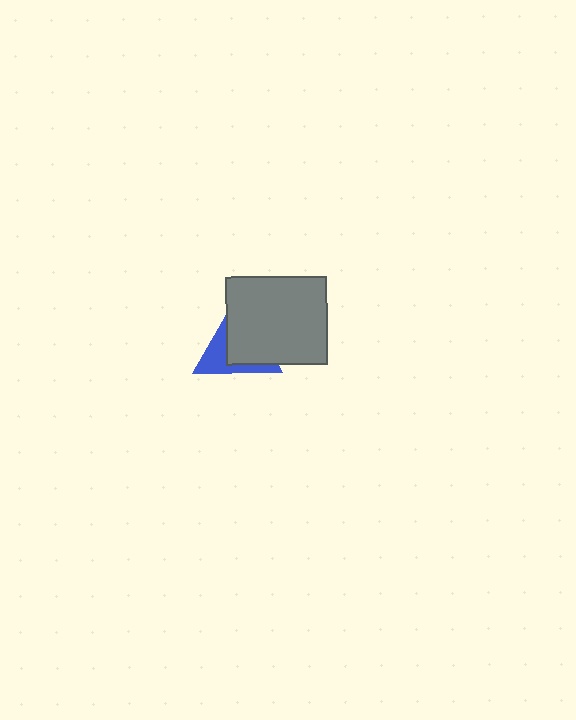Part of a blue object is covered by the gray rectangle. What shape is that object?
It is a triangle.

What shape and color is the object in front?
The object in front is a gray rectangle.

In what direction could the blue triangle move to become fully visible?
The blue triangle could move toward the lower-left. That would shift it out from behind the gray rectangle entirely.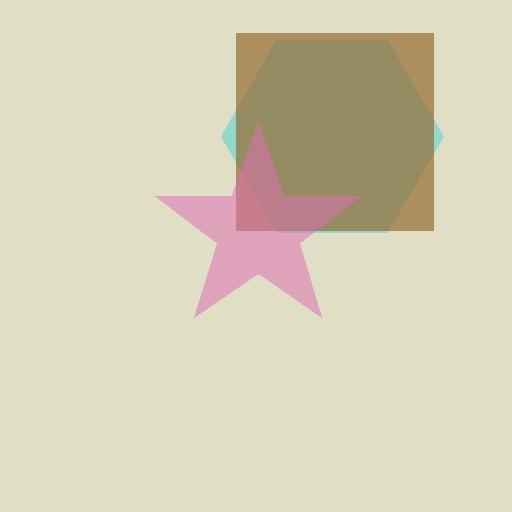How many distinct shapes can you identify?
There are 3 distinct shapes: a cyan hexagon, a brown square, a pink star.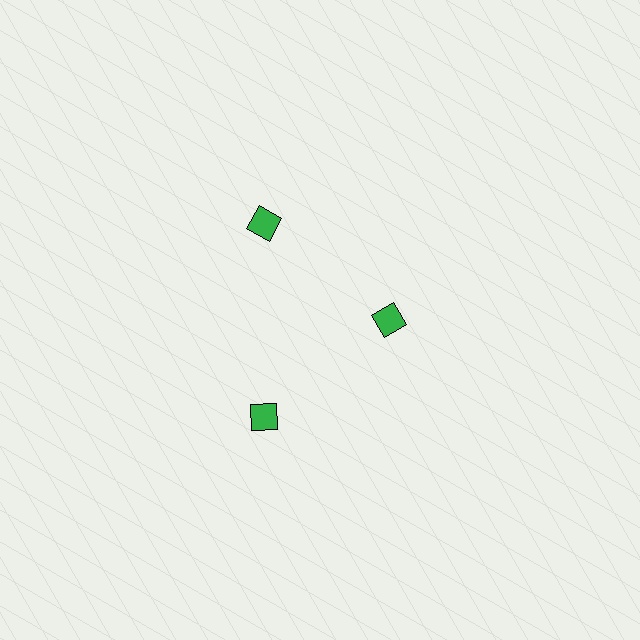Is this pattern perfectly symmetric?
No. The 3 green diamonds are arranged in a ring, but one element near the 3 o'clock position is pulled inward toward the center, breaking the 3-fold rotational symmetry.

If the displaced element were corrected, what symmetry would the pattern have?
It would have 3-fold rotational symmetry — the pattern would map onto itself every 120 degrees.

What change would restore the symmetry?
The symmetry would be restored by moving it outward, back onto the ring so that all 3 diamonds sit at equal angles and equal distance from the center.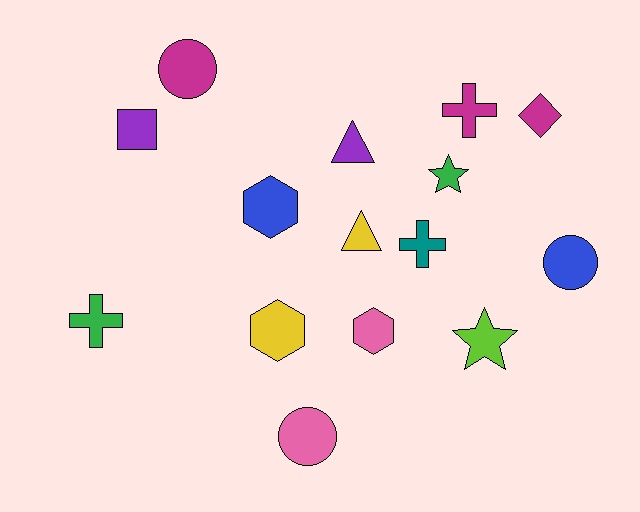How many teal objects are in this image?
There is 1 teal object.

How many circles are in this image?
There are 3 circles.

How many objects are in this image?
There are 15 objects.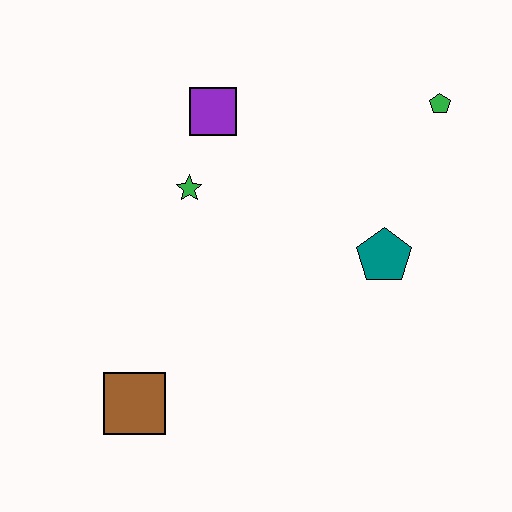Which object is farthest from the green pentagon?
The brown square is farthest from the green pentagon.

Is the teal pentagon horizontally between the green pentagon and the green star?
Yes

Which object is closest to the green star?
The purple square is closest to the green star.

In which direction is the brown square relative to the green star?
The brown square is below the green star.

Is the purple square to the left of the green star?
No